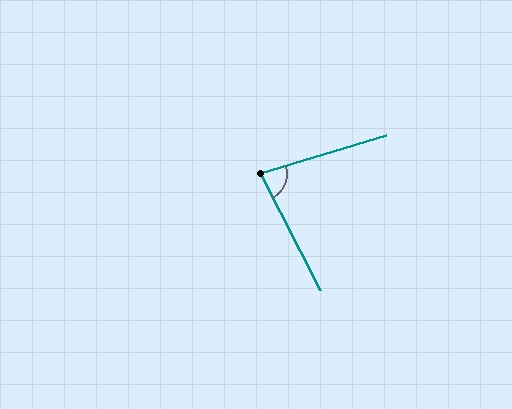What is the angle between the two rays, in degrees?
Approximately 80 degrees.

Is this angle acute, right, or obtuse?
It is acute.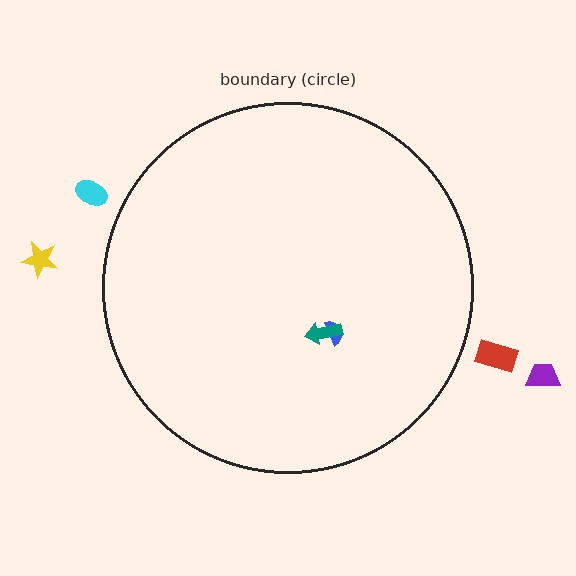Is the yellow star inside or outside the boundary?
Outside.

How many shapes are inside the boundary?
2 inside, 4 outside.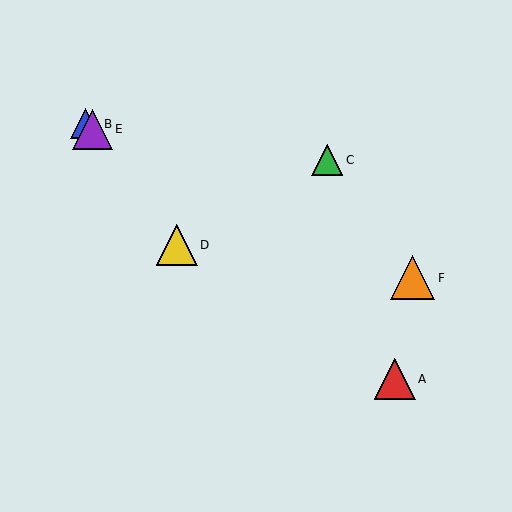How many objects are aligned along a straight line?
3 objects (A, B, E) are aligned along a straight line.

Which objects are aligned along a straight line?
Objects A, B, E are aligned along a straight line.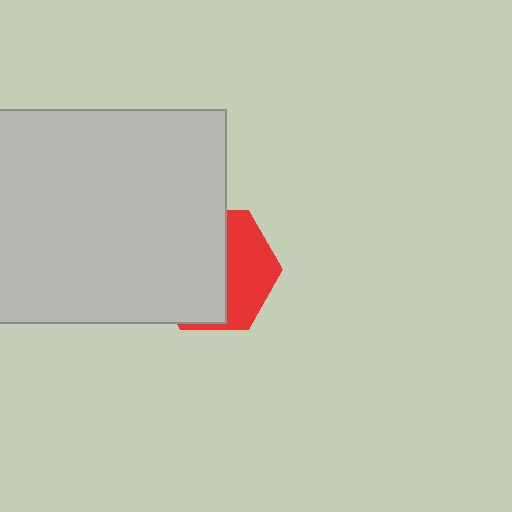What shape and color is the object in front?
The object in front is a light gray rectangle.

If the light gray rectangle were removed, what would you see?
You would see the complete red hexagon.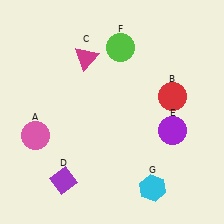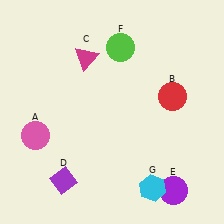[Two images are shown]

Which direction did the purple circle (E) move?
The purple circle (E) moved down.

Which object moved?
The purple circle (E) moved down.